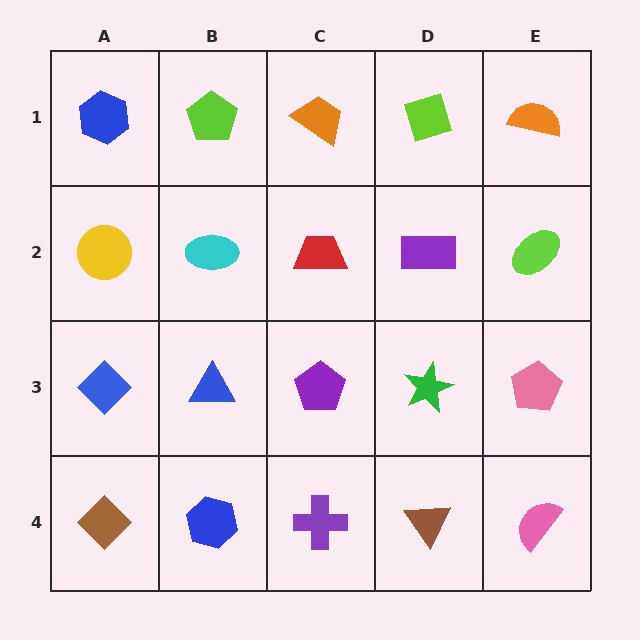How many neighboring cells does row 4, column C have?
3.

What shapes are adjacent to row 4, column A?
A blue diamond (row 3, column A), a blue hexagon (row 4, column B).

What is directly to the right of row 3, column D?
A pink pentagon.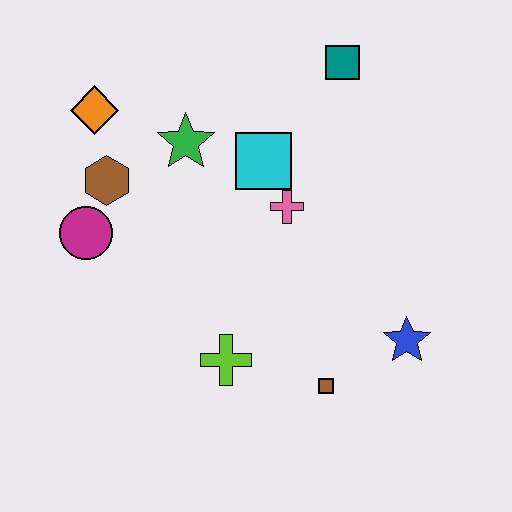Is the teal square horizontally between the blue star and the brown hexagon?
Yes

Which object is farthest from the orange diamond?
The blue star is farthest from the orange diamond.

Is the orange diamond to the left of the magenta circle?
No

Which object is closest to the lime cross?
The brown square is closest to the lime cross.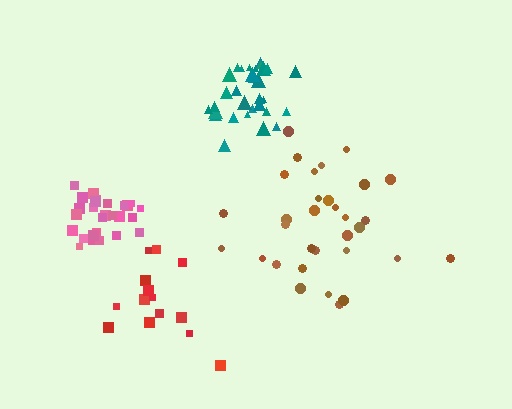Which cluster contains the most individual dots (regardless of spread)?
Brown (32).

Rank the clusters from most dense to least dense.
pink, teal, red, brown.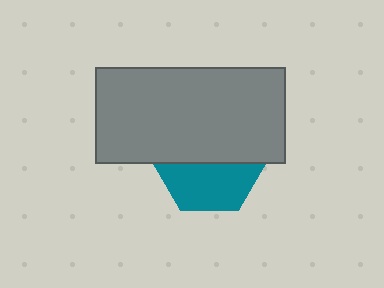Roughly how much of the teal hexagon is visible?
About half of it is visible (roughly 46%).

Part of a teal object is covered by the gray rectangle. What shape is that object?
It is a hexagon.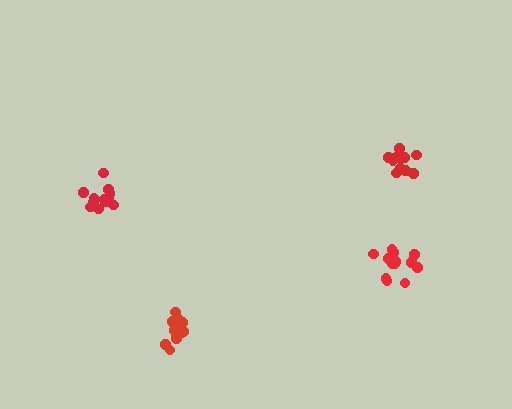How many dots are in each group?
Group 1: 15 dots, Group 2: 13 dots, Group 3: 13 dots, Group 4: 14 dots (55 total).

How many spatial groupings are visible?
There are 4 spatial groupings.